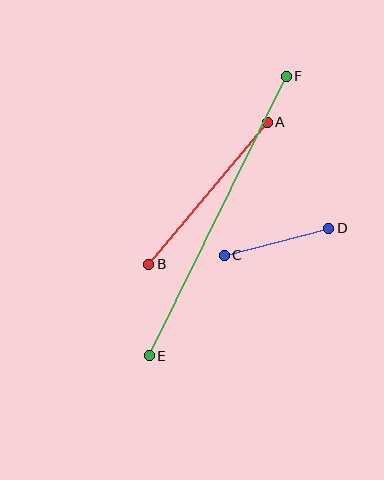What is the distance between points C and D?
The distance is approximately 108 pixels.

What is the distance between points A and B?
The distance is approximately 185 pixels.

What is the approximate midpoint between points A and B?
The midpoint is at approximately (208, 193) pixels.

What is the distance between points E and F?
The distance is approximately 312 pixels.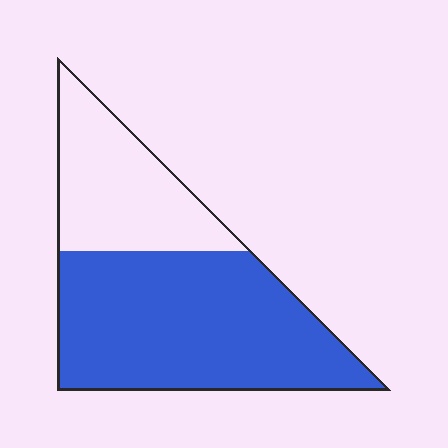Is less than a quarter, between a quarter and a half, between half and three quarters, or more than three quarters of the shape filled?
Between half and three quarters.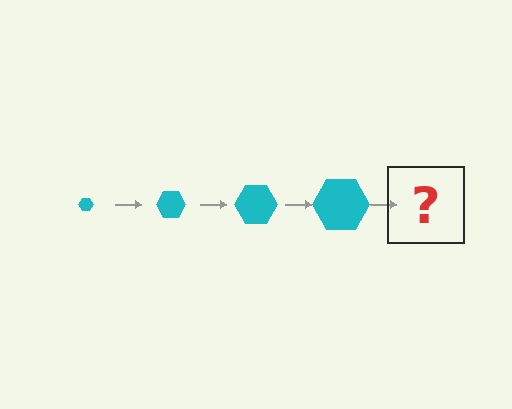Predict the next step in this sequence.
The next step is a cyan hexagon, larger than the previous one.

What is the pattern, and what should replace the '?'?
The pattern is that the hexagon gets progressively larger each step. The '?' should be a cyan hexagon, larger than the previous one.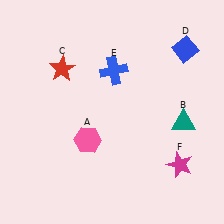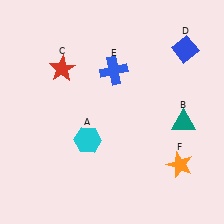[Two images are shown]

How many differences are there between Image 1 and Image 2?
There are 2 differences between the two images.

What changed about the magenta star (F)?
In Image 1, F is magenta. In Image 2, it changed to orange.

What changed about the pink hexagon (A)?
In Image 1, A is pink. In Image 2, it changed to cyan.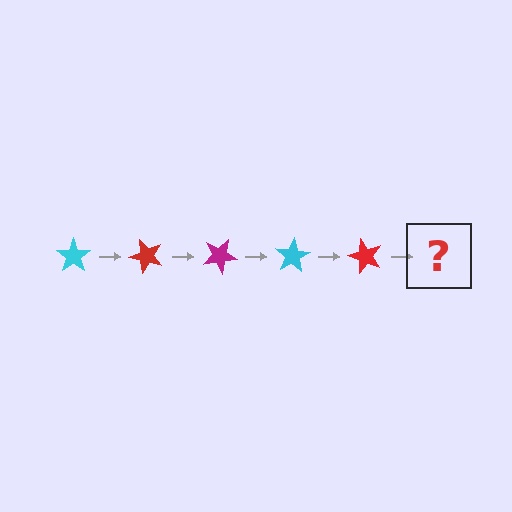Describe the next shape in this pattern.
It should be a magenta star, rotated 250 degrees from the start.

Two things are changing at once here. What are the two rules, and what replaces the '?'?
The two rules are that it rotates 50 degrees each step and the color cycles through cyan, red, and magenta. The '?' should be a magenta star, rotated 250 degrees from the start.